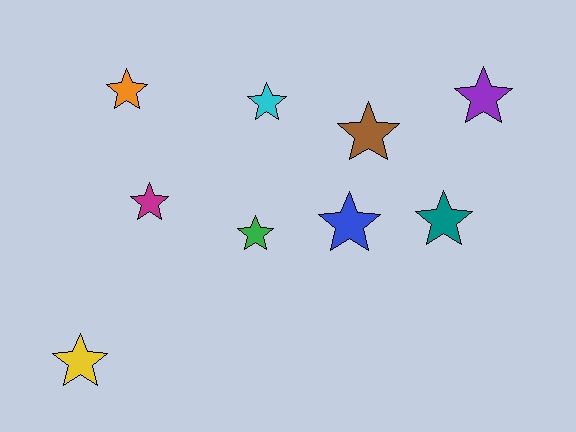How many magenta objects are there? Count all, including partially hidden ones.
There is 1 magenta object.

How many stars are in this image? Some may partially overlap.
There are 9 stars.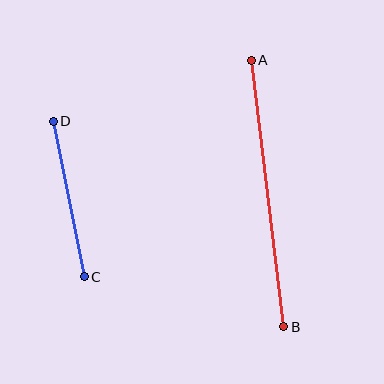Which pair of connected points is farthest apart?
Points A and B are farthest apart.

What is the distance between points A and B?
The distance is approximately 268 pixels.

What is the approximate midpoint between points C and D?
The midpoint is at approximately (69, 199) pixels.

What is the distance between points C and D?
The distance is approximately 159 pixels.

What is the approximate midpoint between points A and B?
The midpoint is at approximately (267, 194) pixels.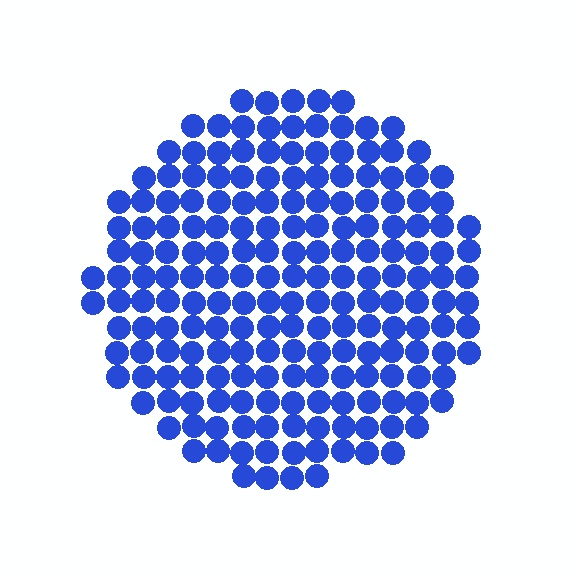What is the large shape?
The large shape is a circle.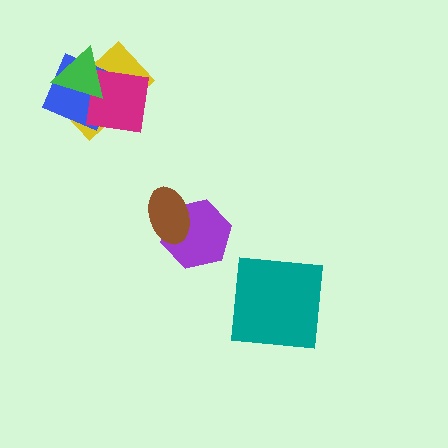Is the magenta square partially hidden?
Yes, it is partially covered by another shape.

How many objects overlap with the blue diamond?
3 objects overlap with the blue diamond.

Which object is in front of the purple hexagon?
The brown ellipse is in front of the purple hexagon.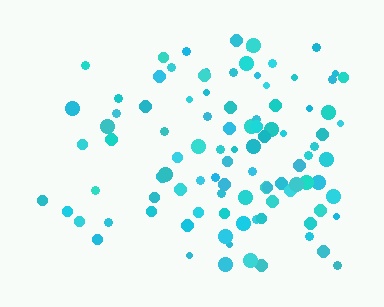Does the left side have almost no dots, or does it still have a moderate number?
Still a moderate number, just noticeably fewer than the right.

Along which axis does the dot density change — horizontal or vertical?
Horizontal.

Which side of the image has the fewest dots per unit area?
The left.